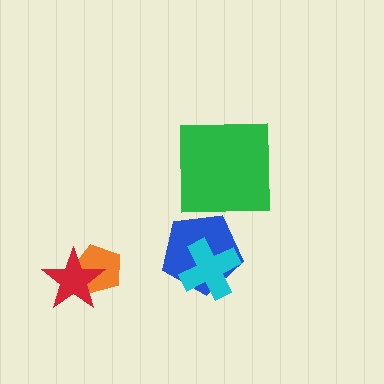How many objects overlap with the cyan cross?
1 object overlaps with the cyan cross.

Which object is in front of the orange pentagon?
The red star is in front of the orange pentagon.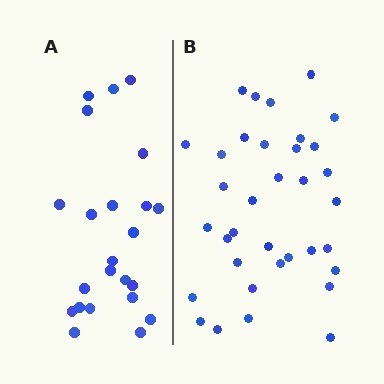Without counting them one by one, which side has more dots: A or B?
Region B (the right region) has more dots.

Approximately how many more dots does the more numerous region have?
Region B has roughly 12 or so more dots than region A.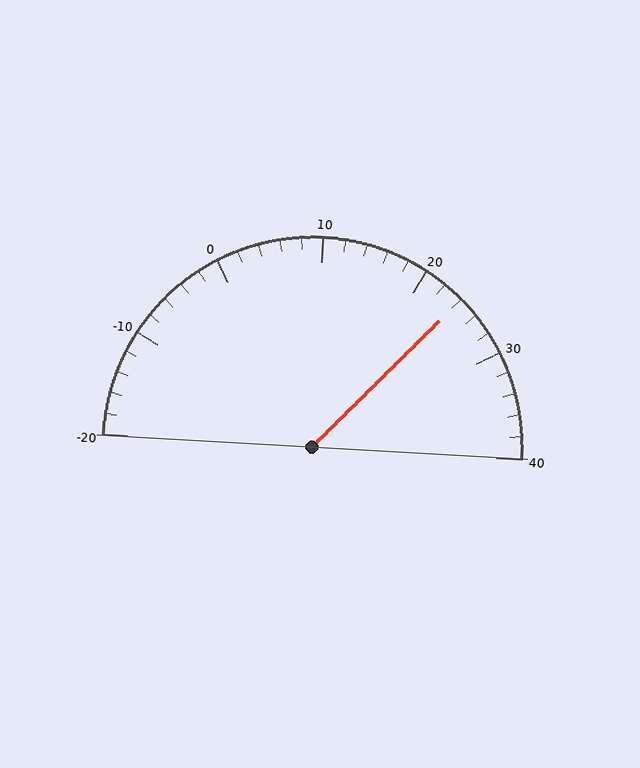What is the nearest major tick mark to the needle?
The nearest major tick mark is 20.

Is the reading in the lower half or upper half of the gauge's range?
The reading is in the upper half of the range (-20 to 40).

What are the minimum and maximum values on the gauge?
The gauge ranges from -20 to 40.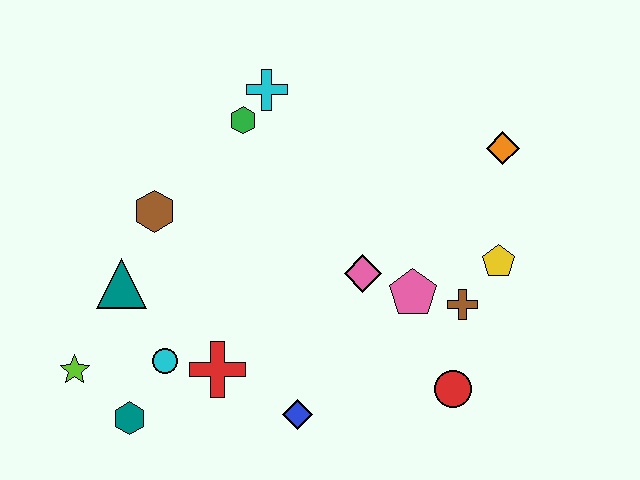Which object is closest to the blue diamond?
The red cross is closest to the blue diamond.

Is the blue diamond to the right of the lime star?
Yes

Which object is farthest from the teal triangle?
The orange diamond is farthest from the teal triangle.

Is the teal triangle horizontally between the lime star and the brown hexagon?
Yes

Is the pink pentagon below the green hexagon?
Yes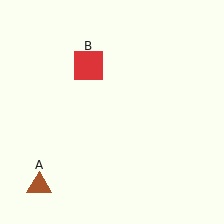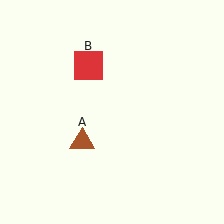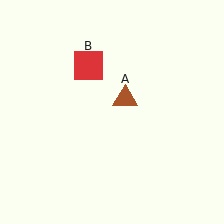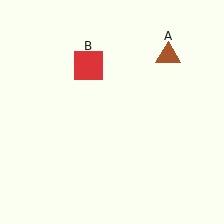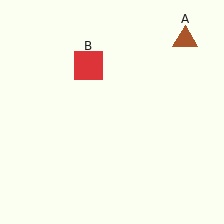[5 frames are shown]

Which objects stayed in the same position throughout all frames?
Red square (object B) remained stationary.